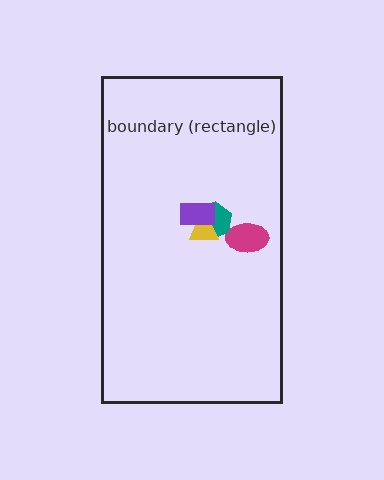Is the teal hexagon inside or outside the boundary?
Inside.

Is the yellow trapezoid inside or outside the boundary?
Inside.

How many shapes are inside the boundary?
4 inside, 0 outside.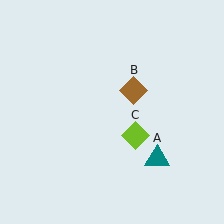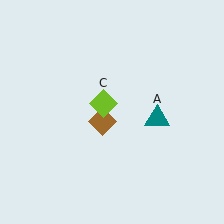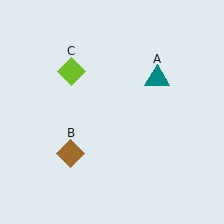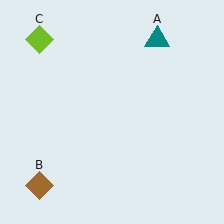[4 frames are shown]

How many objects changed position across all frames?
3 objects changed position: teal triangle (object A), brown diamond (object B), lime diamond (object C).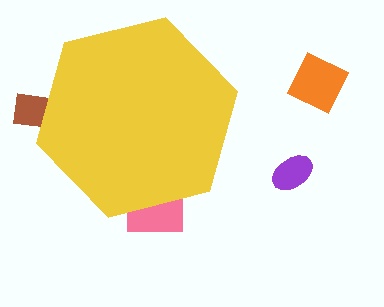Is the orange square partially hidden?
No, the orange square is fully visible.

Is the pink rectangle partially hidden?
Yes, the pink rectangle is partially hidden behind the yellow hexagon.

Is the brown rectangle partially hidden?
Yes, the brown rectangle is partially hidden behind the yellow hexagon.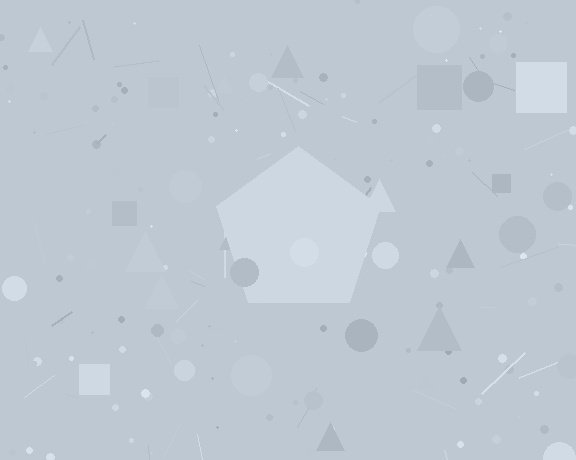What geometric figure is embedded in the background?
A pentagon is embedded in the background.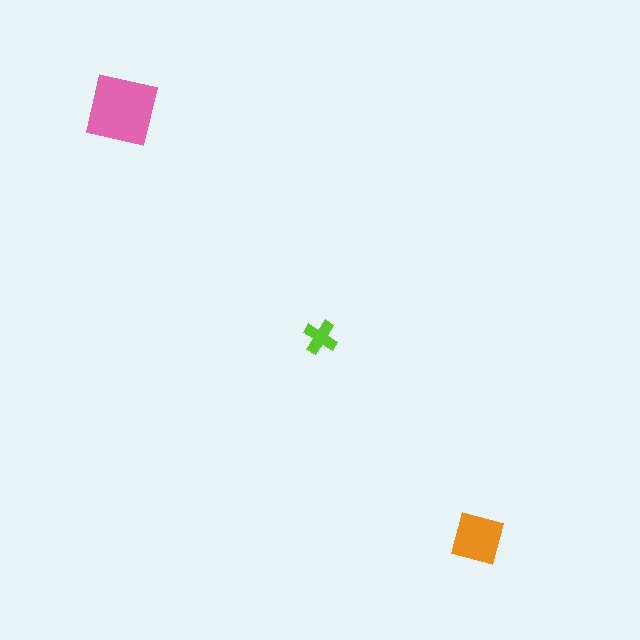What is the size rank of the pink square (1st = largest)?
1st.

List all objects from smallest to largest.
The lime cross, the orange square, the pink square.